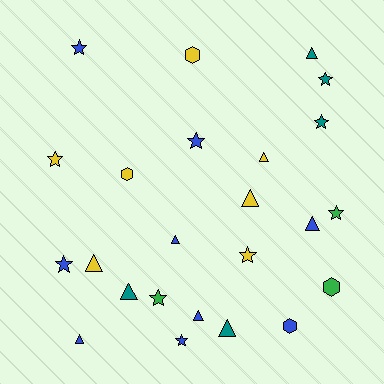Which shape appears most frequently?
Star, with 10 objects.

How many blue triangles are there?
There are 4 blue triangles.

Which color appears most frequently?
Blue, with 9 objects.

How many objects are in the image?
There are 24 objects.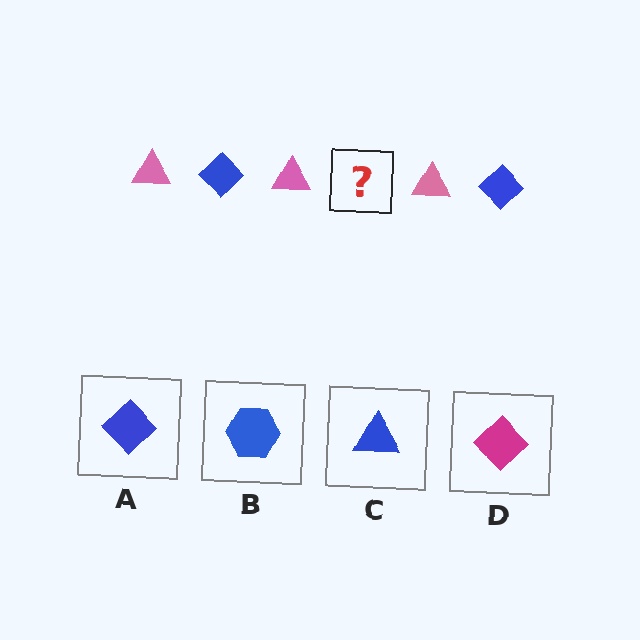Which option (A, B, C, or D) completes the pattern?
A.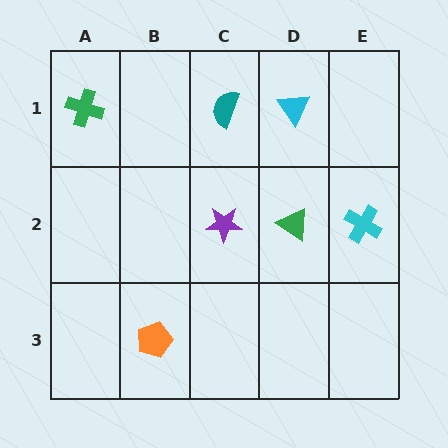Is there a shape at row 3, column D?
No, that cell is empty.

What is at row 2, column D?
A green triangle.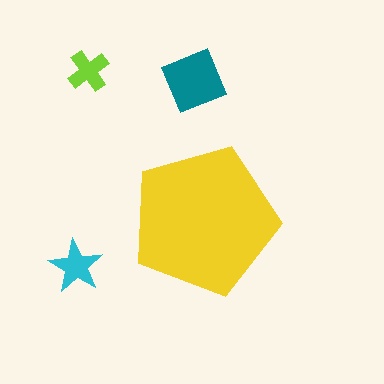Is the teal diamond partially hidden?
No, the teal diamond is fully visible.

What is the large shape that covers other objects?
A yellow pentagon.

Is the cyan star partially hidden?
No, the cyan star is fully visible.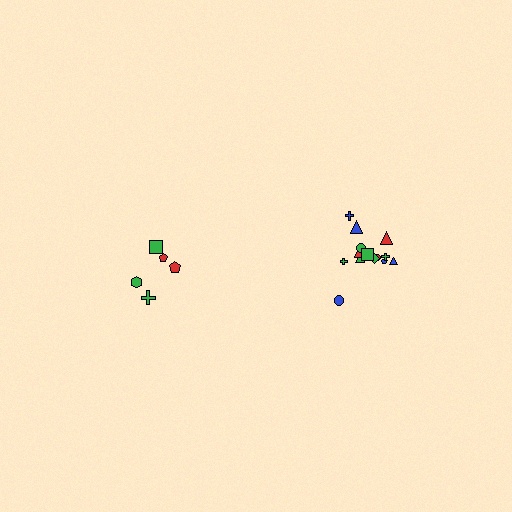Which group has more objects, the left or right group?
The right group.